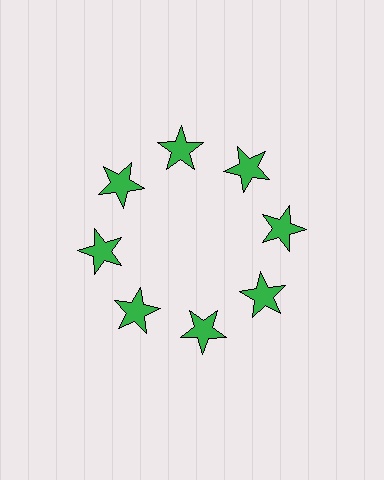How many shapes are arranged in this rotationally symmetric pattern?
There are 8 shapes, arranged in 8 groups of 1.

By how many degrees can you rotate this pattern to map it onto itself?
The pattern maps onto itself every 45 degrees of rotation.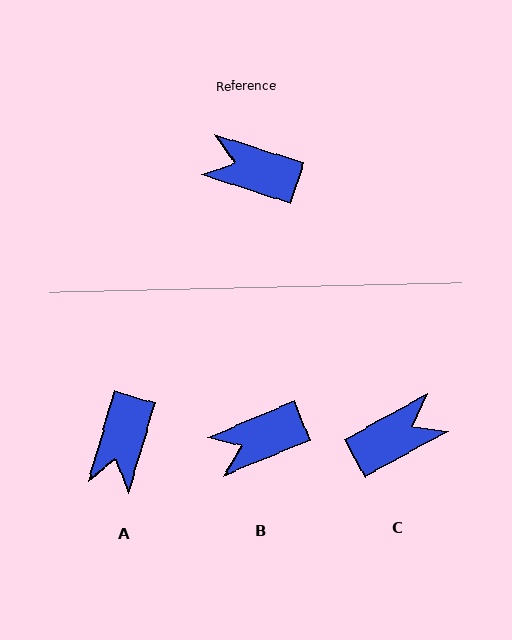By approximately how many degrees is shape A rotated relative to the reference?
Approximately 91 degrees counter-clockwise.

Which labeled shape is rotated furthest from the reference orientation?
C, about 133 degrees away.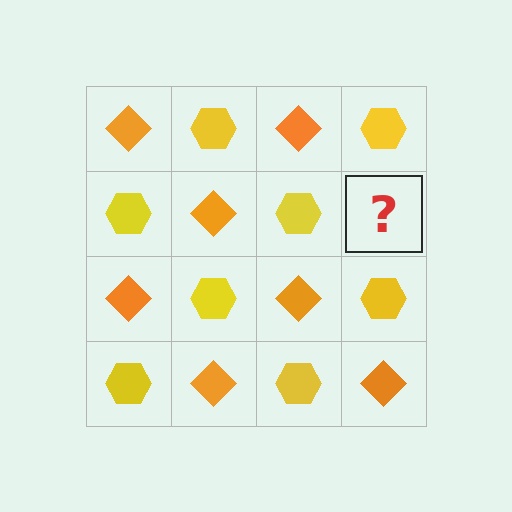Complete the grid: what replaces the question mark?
The question mark should be replaced with an orange diamond.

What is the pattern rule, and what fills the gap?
The rule is that it alternates orange diamond and yellow hexagon in a checkerboard pattern. The gap should be filled with an orange diamond.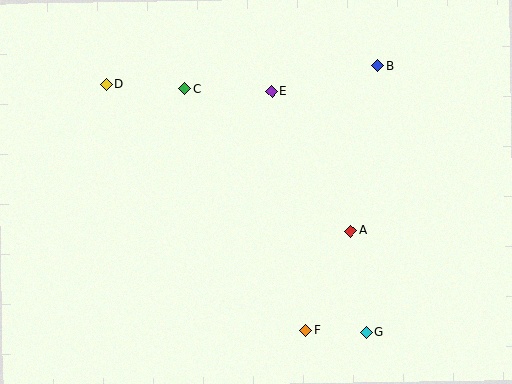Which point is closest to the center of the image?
Point A at (350, 231) is closest to the center.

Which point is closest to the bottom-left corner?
Point F is closest to the bottom-left corner.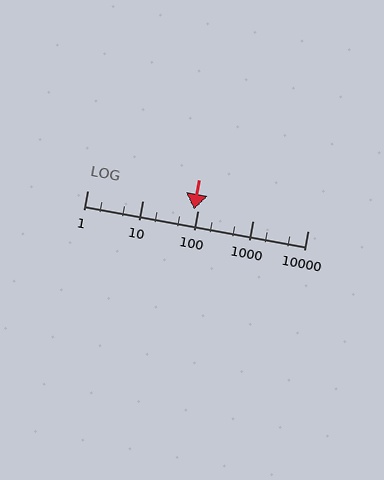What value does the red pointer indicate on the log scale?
The pointer indicates approximately 87.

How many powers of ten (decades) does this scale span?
The scale spans 4 decades, from 1 to 10000.